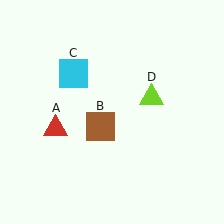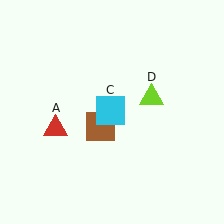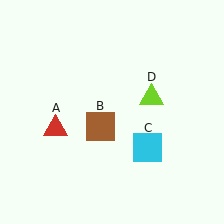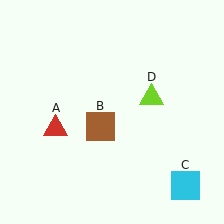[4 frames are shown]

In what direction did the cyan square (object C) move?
The cyan square (object C) moved down and to the right.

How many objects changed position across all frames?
1 object changed position: cyan square (object C).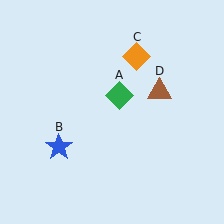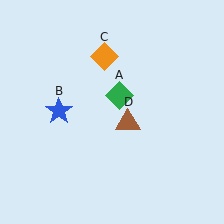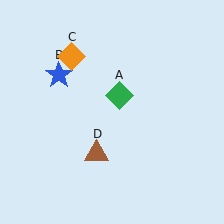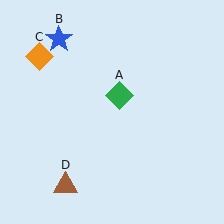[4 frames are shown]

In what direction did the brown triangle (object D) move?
The brown triangle (object D) moved down and to the left.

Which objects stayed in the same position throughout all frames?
Green diamond (object A) remained stationary.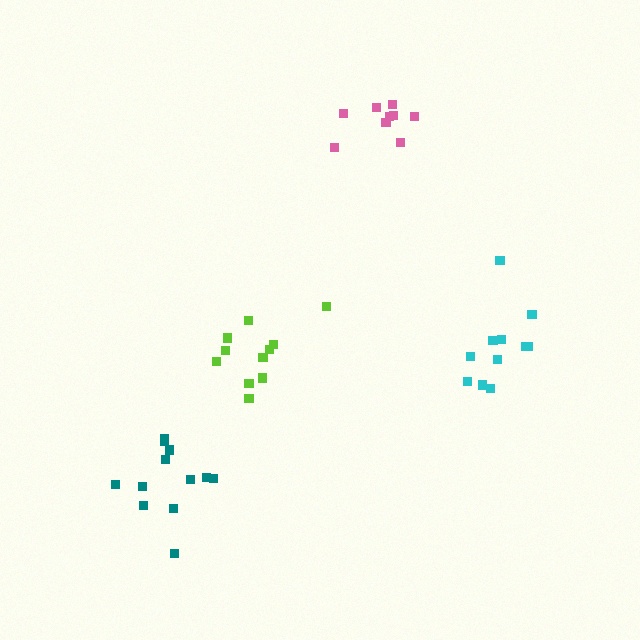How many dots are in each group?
Group 1: 11 dots, Group 2: 11 dots, Group 3: 9 dots, Group 4: 12 dots (43 total).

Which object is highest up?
The pink cluster is topmost.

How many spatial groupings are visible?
There are 4 spatial groupings.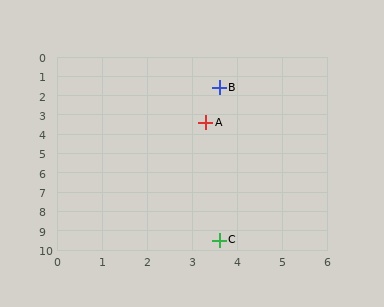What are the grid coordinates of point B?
Point B is at approximately (3.6, 1.6).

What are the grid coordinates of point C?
Point C is at approximately (3.6, 9.5).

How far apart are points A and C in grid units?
Points A and C are about 6.1 grid units apart.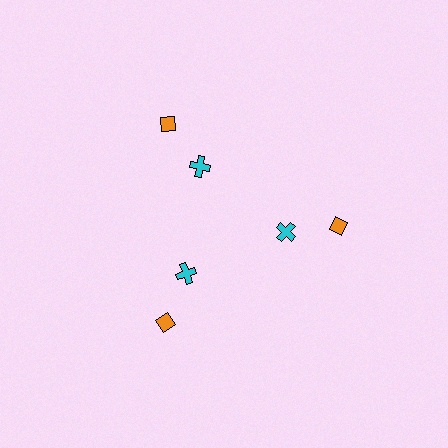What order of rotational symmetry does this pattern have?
This pattern has 3-fold rotational symmetry.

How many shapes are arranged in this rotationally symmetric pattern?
There are 6 shapes, arranged in 3 groups of 2.